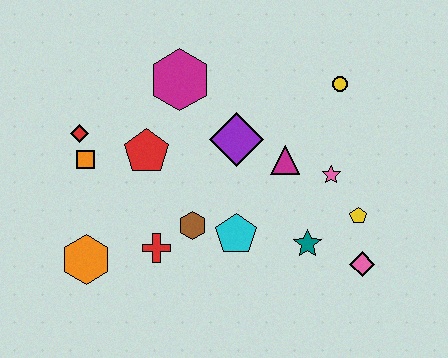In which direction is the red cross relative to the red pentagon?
The red cross is below the red pentagon.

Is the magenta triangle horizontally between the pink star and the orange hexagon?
Yes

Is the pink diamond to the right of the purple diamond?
Yes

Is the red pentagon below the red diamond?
Yes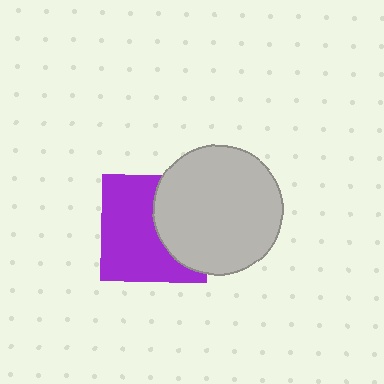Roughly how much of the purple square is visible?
About half of it is visible (roughly 61%).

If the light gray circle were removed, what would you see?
You would see the complete purple square.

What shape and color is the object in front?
The object in front is a light gray circle.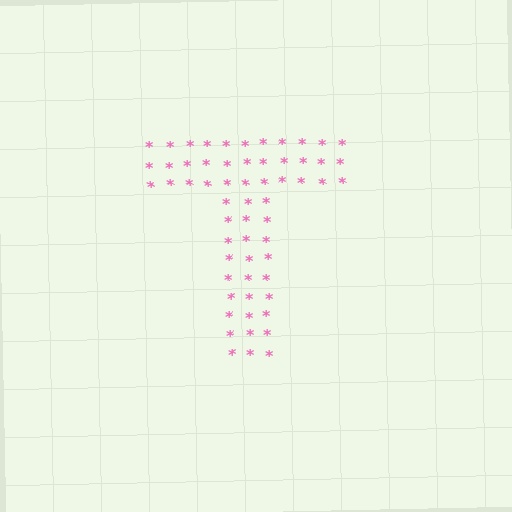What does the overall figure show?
The overall figure shows the letter T.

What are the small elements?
The small elements are asterisks.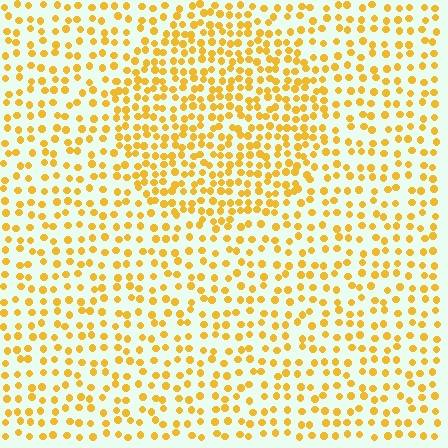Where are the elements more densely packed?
The elements are more densely packed inside the circle boundary.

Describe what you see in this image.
The image contains small yellow elements arranged at two different densities. A circle-shaped region is visible where the elements are more densely packed than the surrounding area.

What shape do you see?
I see a circle.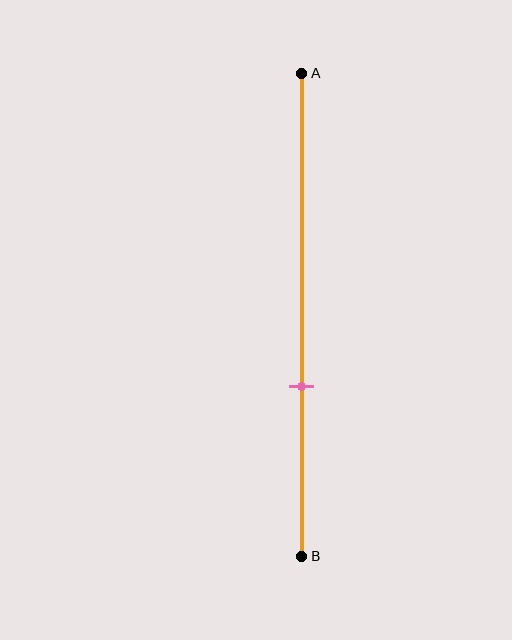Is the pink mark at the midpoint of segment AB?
No, the mark is at about 65% from A, not at the 50% midpoint.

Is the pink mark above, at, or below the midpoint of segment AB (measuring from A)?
The pink mark is below the midpoint of segment AB.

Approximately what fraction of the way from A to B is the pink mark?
The pink mark is approximately 65% of the way from A to B.